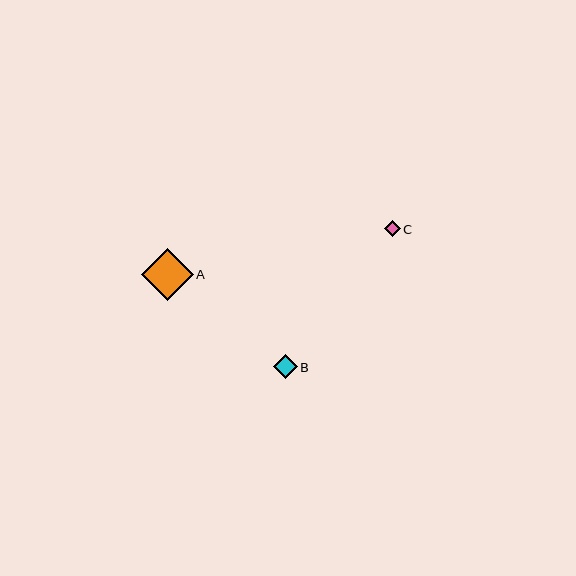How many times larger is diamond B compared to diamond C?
Diamond B is approximately 1.5 times the size of diamond C.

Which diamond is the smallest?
Diamond C is the smallest with a size of approximately 16 pixels.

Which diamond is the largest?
Diamond A is the largest with a size of approximately 52 pixels.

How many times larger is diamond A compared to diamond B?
Diamond A is approximately 2.2 times the size of diamond B.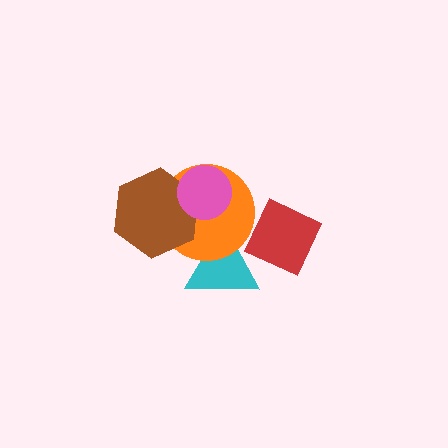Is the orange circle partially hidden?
Yes, it is partially covered by another shape.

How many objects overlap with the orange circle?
3 objects overlap with the orange circle.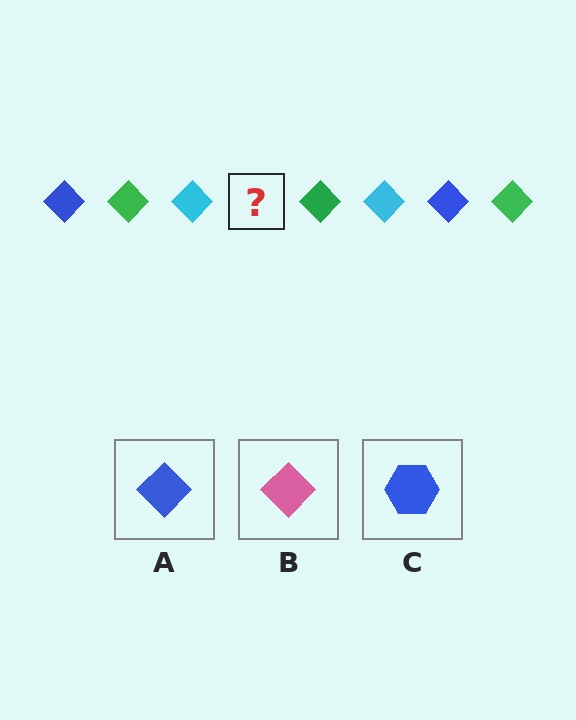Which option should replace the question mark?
Option A.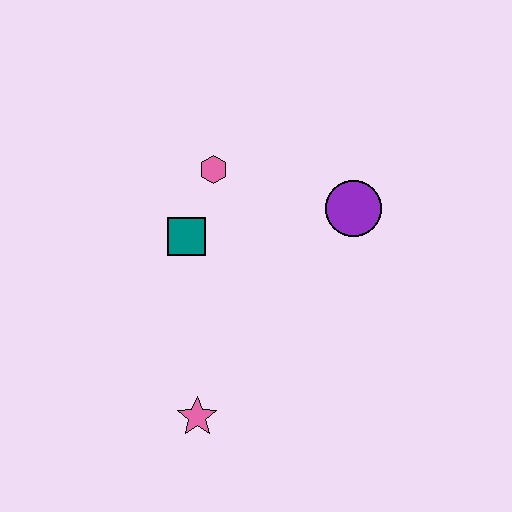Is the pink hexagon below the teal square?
No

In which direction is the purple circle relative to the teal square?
The purple circle is to the right of the teal square.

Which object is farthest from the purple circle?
The pink star is farthest from the purple circle.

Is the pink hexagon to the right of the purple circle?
No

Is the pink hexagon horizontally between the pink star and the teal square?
No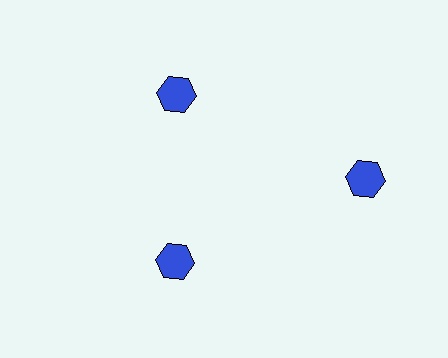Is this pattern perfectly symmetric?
No. The 3 blue hexagons are arranged in a ring, but one element near the 3 o'clock position is pushed outward from the center, breaking the 3-fold rotational symmetry.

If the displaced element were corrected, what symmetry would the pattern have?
It would have 3-fold rotational symmetry — the pattern would map onto itself every 120 degrees.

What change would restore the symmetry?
The symmetry would be restored by moving it inward, back onto the ring so that all 3 hexagons sit at equal angles and equal distance from the center.